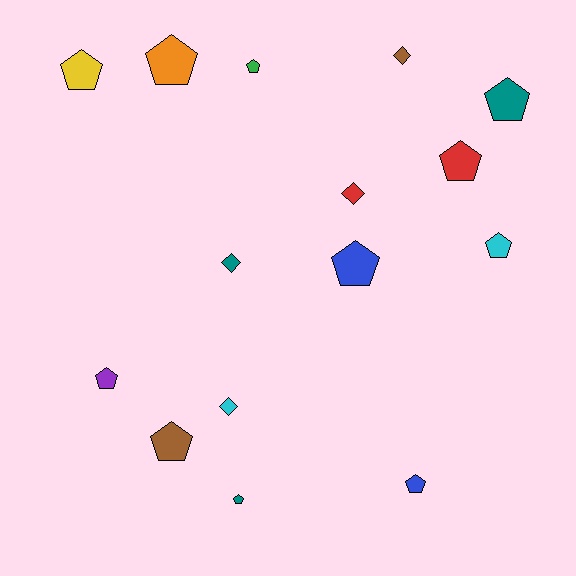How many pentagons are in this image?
There are 11 pentagons.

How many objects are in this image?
There are 15 objects.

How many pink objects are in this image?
There are no pink objects.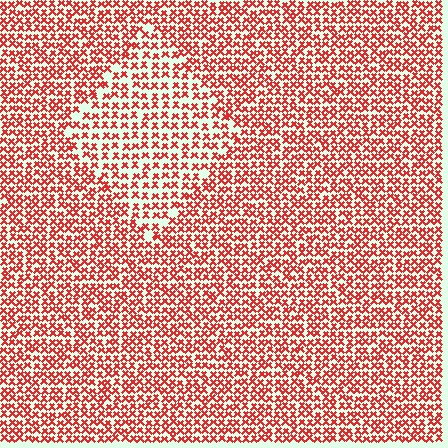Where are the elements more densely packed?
The elements are more densely packed outside the diamond boundary.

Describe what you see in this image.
The image contains small red elements arranged at two different densities. A diamond-shaped region is visible where the elements are less densely packed than the surrounding area.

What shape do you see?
I see a diamond.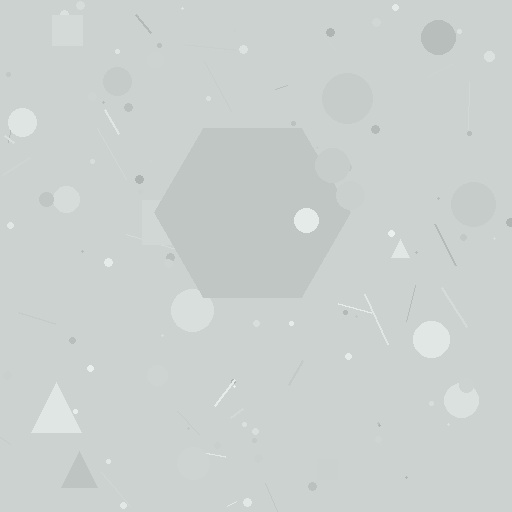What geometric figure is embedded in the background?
A hexagon is embedded in the background.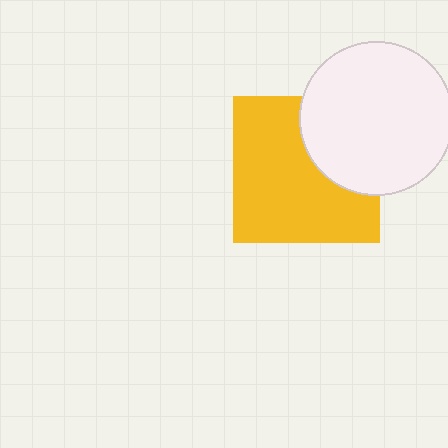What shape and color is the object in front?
The object in front is a white circle.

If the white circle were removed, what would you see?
You would see the complete yellow square.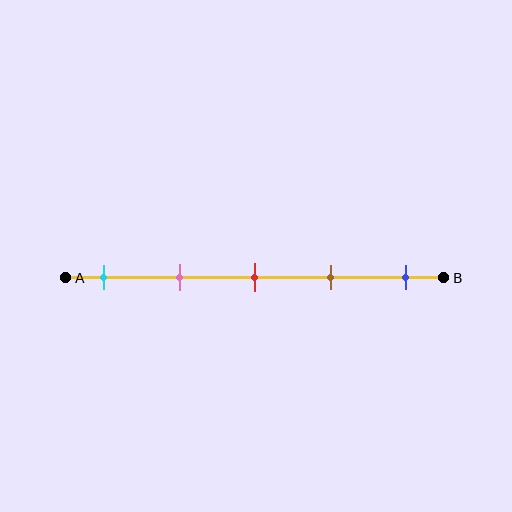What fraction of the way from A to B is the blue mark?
The blue mark is approximately 90% (0.9) of the way from A to B.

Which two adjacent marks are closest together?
The red and brown marks are the closest adjacent pair.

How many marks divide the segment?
There are 5 marks dividing the segment.